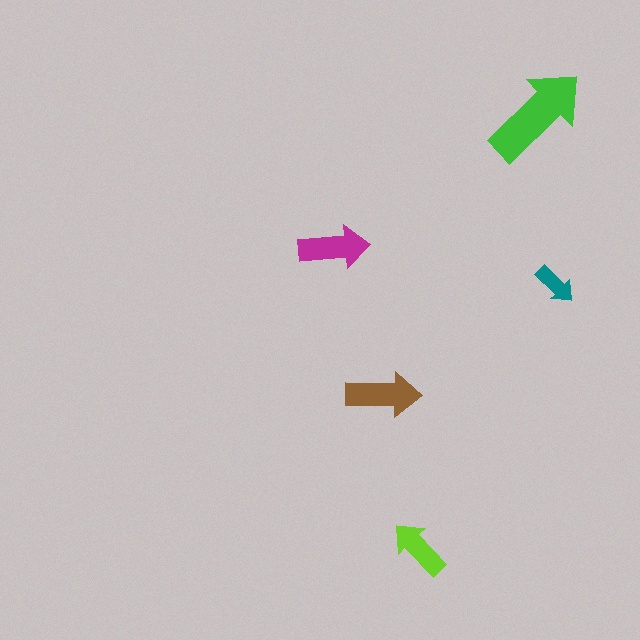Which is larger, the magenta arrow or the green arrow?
The green one.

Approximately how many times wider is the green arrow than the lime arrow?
About 1.5 times wider.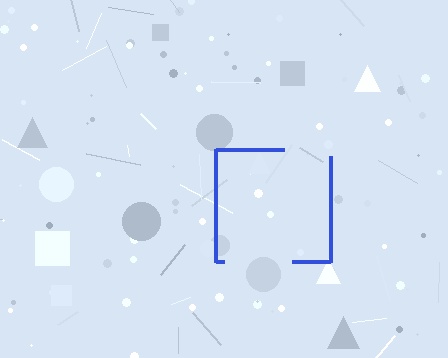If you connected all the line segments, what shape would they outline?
They would outline a square.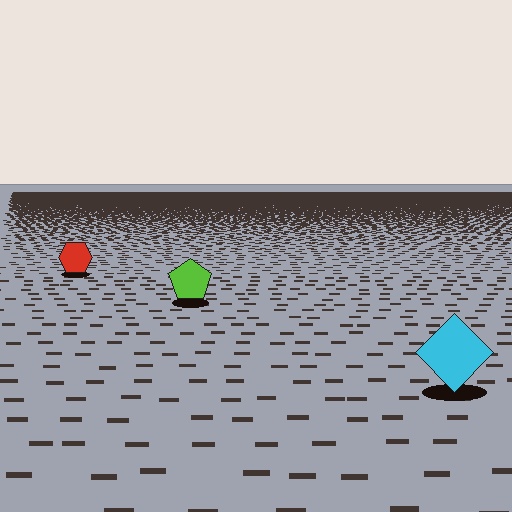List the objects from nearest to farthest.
From nearest to farthest: the cyan diamond, the lime pentagon, the red hexagon.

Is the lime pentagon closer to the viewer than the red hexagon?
Yes. The lime pentagon is closer — you can tell from the texture gradient: the ground texture is coarser near it.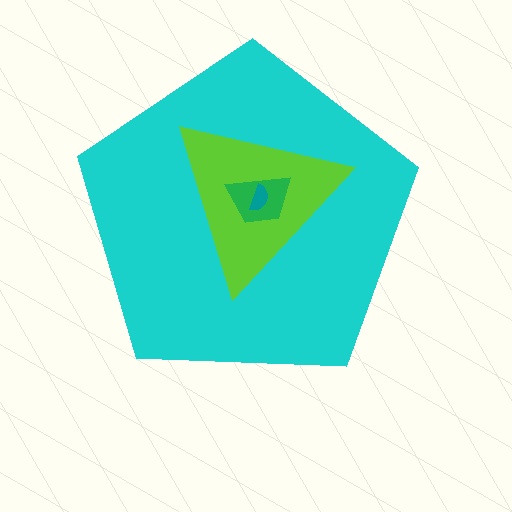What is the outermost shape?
The cyan pentagon.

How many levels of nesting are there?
4.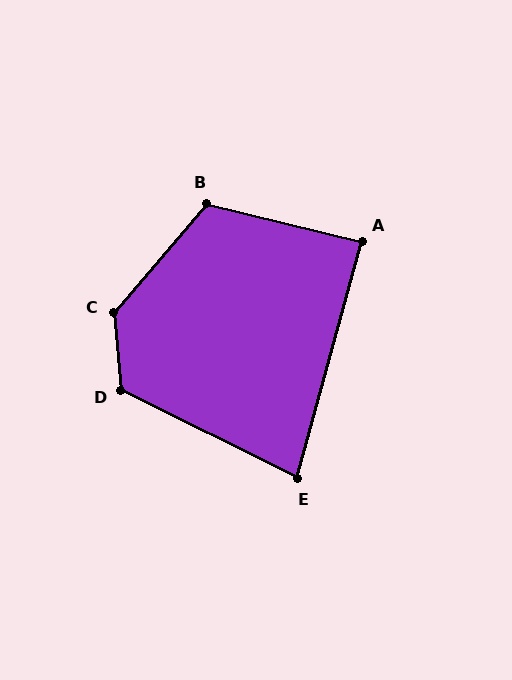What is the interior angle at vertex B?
Approximately 117 degrees (obtuse).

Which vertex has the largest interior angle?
C, at approximately 135 degrees.